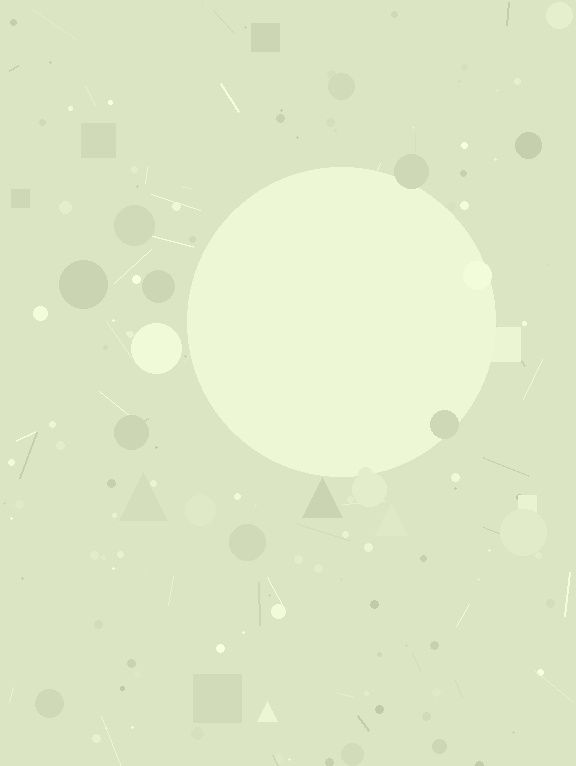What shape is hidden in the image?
A circle is hidden in the image.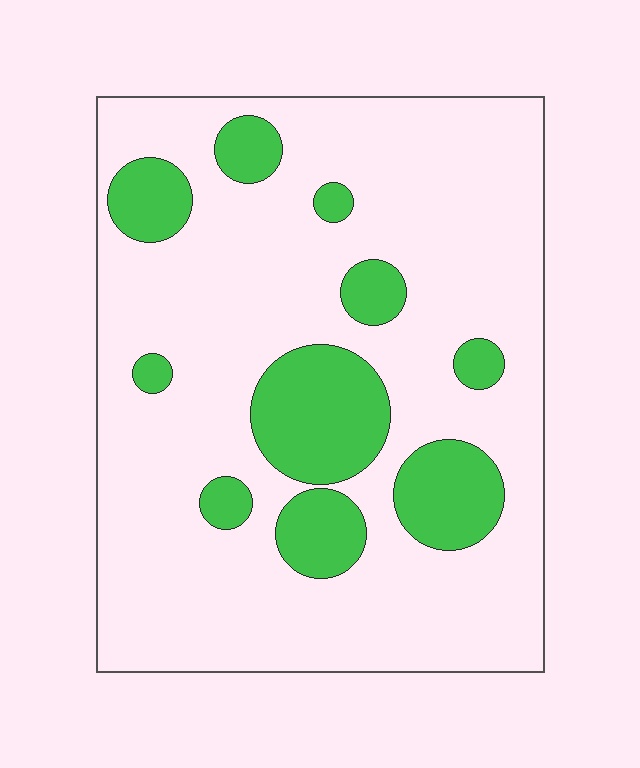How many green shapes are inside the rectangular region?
10.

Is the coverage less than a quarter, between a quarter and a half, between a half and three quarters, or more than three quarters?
Less than a quarter.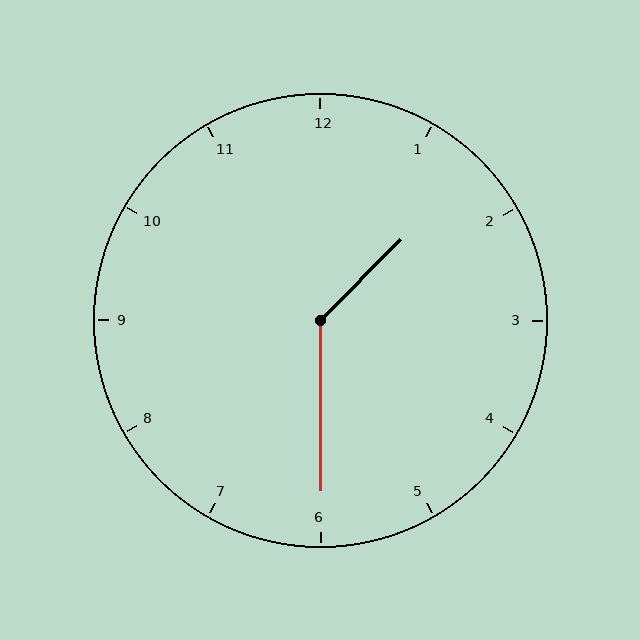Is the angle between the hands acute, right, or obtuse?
It is obtuse.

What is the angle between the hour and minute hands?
Approximately 135 degrees.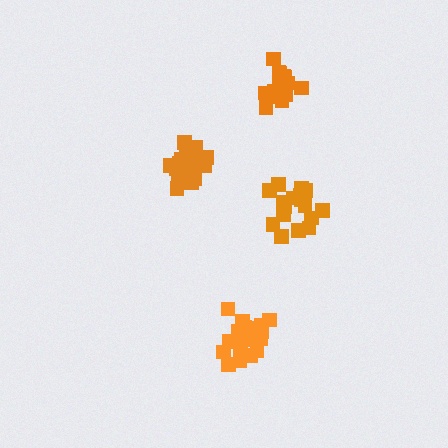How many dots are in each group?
Group 1: 20 dots, Group 2: 16 dots, Group 3: 20 dots, Group 4: 17 dots (73 total).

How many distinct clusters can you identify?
There are 4 distinct clusters.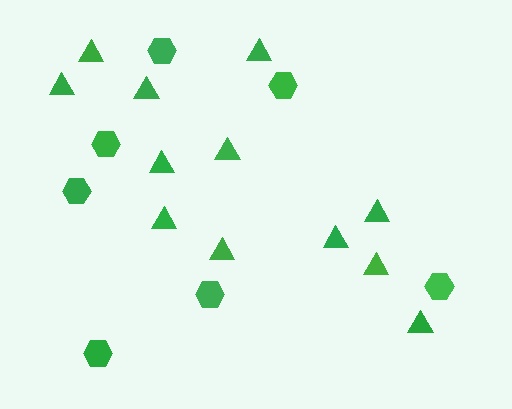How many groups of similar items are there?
There are 2 groups: one group of triangles (12) and one group of hexagons (7).